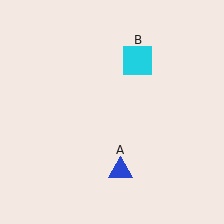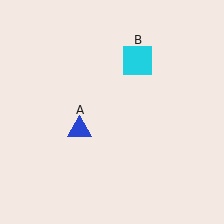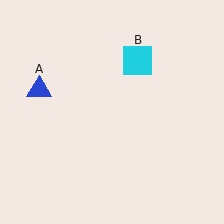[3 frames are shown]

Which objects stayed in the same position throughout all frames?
Cyan square (object B) remained stationary.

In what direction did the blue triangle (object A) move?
The blue triangle (object A) moved up and to the left.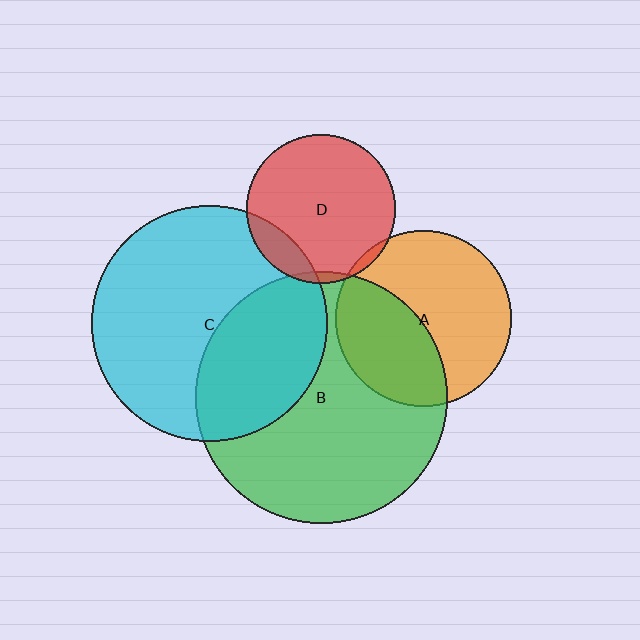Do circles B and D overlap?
Yes.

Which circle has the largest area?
Circle B (green).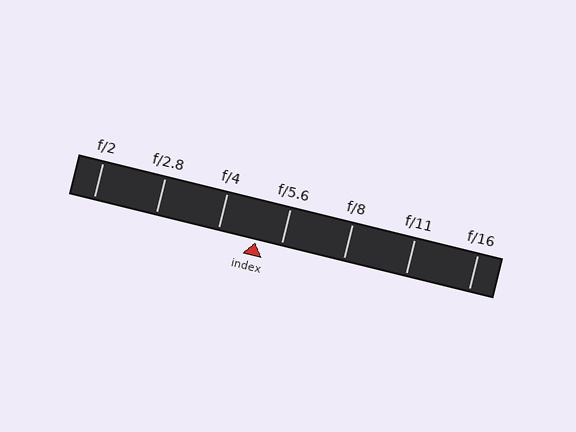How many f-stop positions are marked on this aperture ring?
There are 7 f-stop positions marked.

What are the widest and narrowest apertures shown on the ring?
The widest aperture shown is f/2 and the narrowest is f/16.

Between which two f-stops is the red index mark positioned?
The index mark is between f/4 and f/5.6.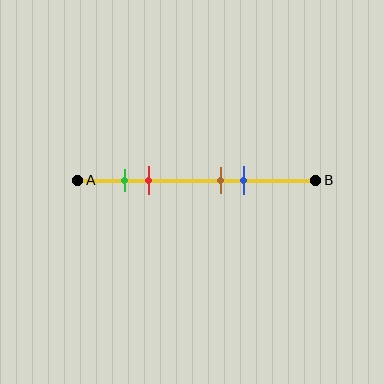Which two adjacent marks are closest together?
The green and red marks are the closest adjacent pair.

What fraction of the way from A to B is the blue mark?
The blue mark is approximately 70% (0.7) of the way from A to B.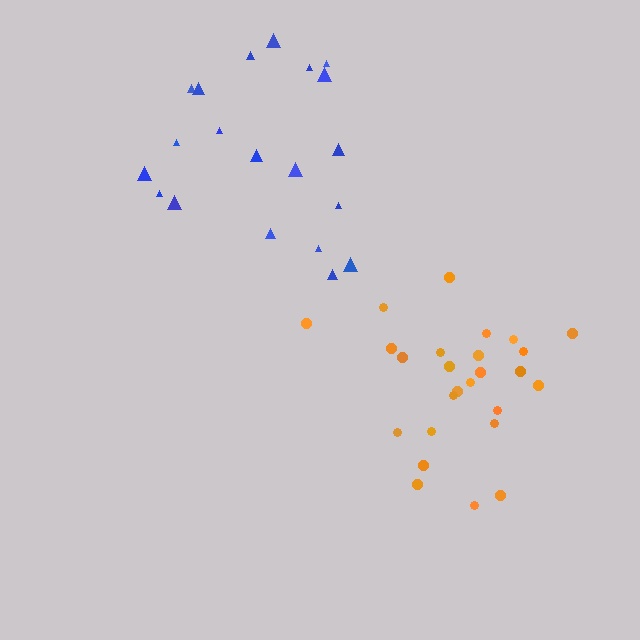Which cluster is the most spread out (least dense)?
Blue.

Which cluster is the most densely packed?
Orange.